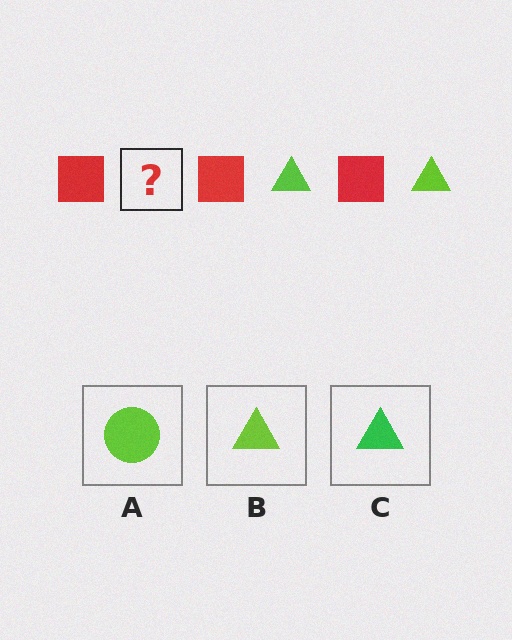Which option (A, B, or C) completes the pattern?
B.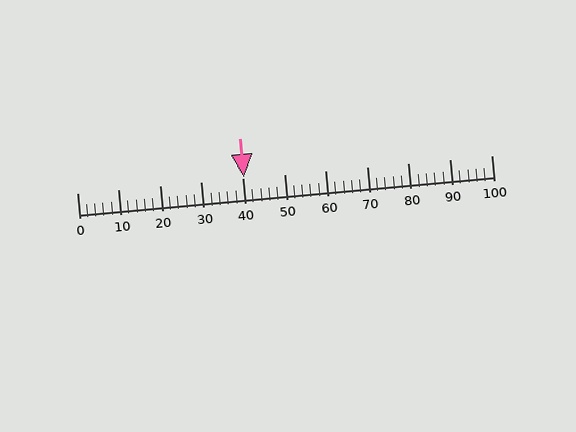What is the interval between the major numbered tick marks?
The major tick marks are spaced 10 units apart.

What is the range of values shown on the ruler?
The ruler shows values from 0 to 100.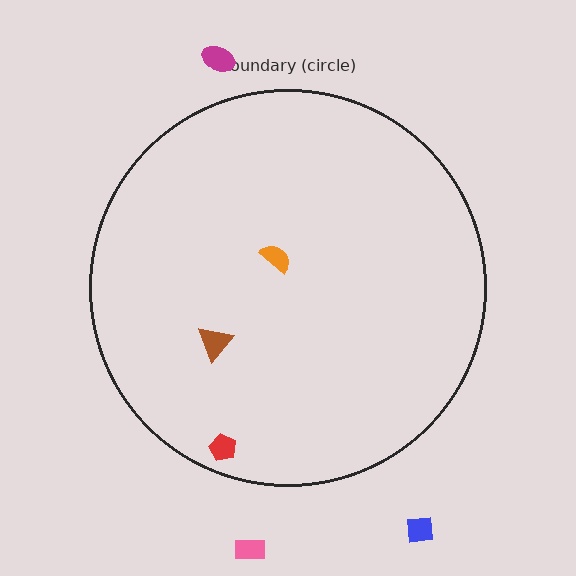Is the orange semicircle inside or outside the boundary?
Inside.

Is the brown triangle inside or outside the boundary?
Inside.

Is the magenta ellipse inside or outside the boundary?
Outside.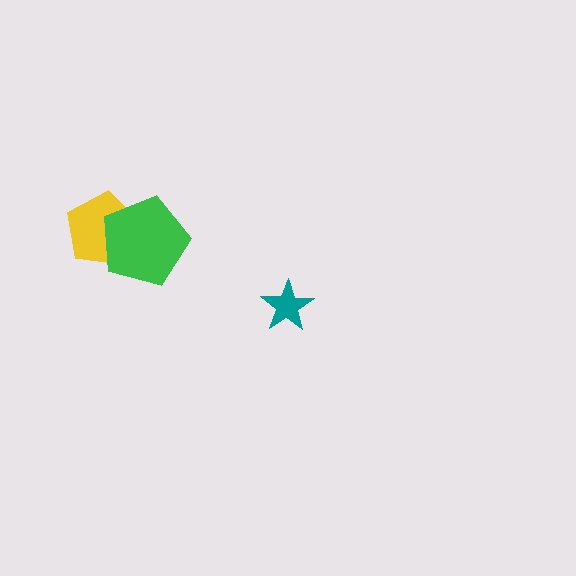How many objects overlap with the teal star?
0 objects overlap with the teal star.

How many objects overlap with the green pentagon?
1 object overlaps with the green pentagon.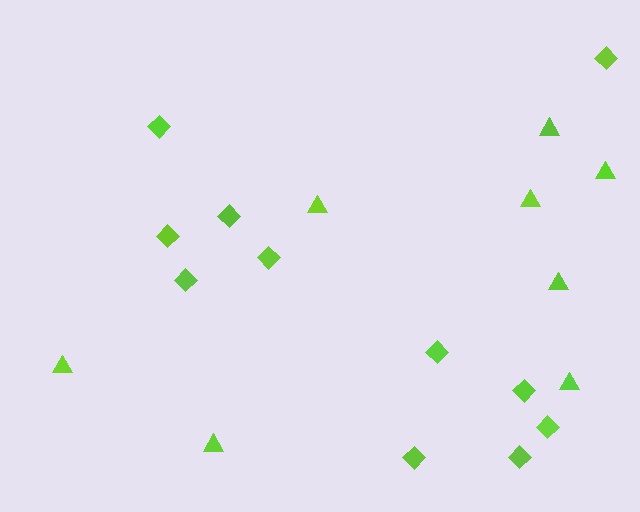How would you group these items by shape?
There are 2 groups: one group of diamonds (11) and one group of triangles (8).